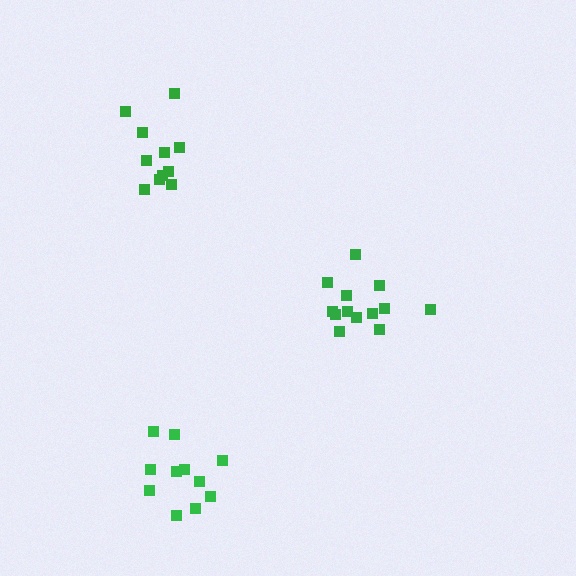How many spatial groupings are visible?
There are 3 spatial groupings.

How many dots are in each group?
Group 1: 11 dots, Group 2: 13 dots, Group 3: 11 dots (35 total).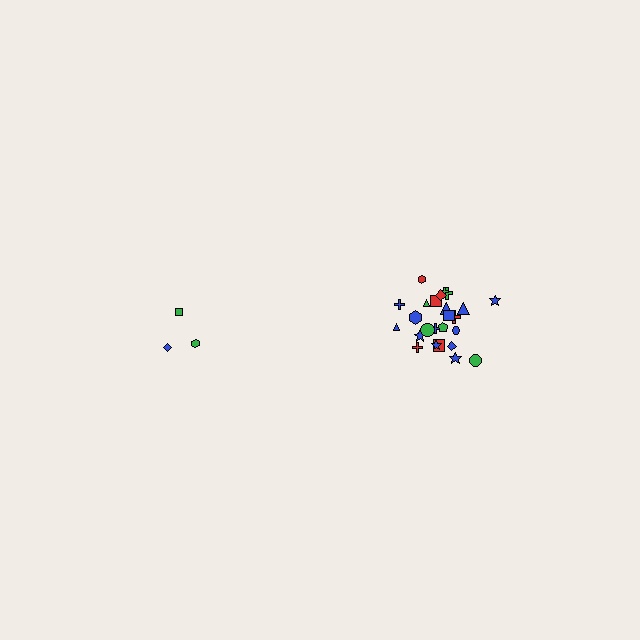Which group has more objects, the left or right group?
The right group.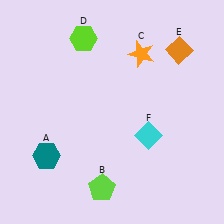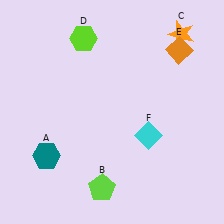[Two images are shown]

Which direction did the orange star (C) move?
The orange star (C) moved right.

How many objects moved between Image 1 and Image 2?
1 object moved between the two images.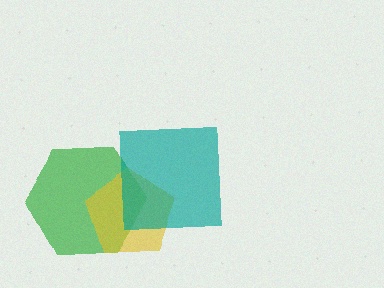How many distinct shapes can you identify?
There are 3 distinct shapes: a green hexagon, a yellow pentagon, a teal square.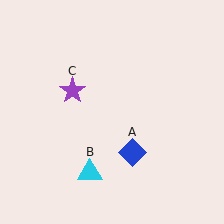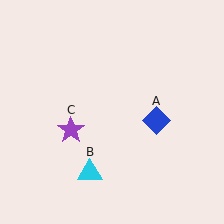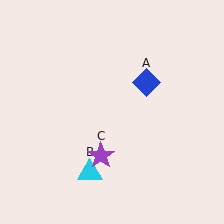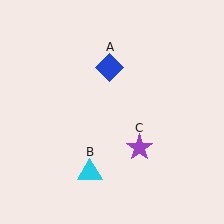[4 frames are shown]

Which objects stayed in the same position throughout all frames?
Cyan triangle (object B) remained stationary.